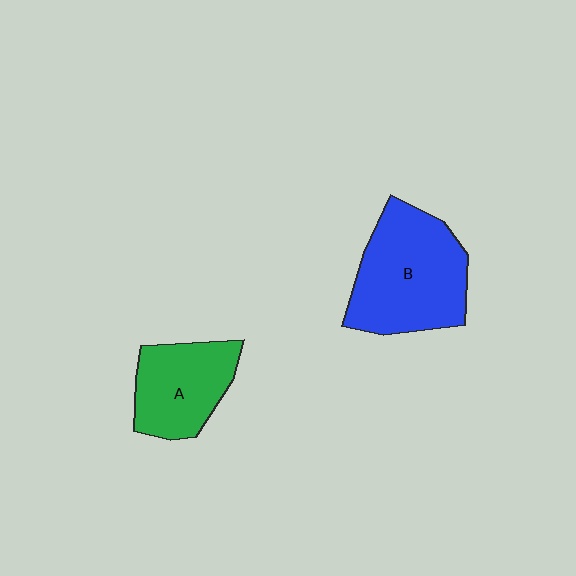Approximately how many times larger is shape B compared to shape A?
Approximately 1.5 times.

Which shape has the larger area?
Shape B (blue).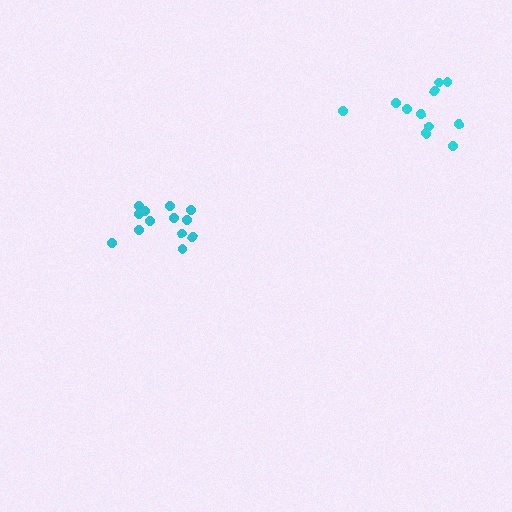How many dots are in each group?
Group 1: 11 dots, Group 2: 13 dots (24 total).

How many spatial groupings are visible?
There are 2 spatial groupings.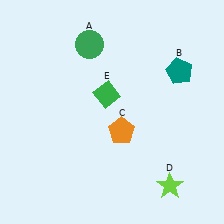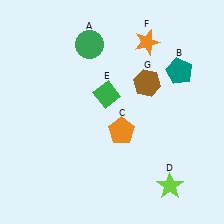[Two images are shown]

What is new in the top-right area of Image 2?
An orange star (F) was added in the top-right area of Image 2.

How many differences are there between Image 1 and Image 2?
There are 2 differences between the two images.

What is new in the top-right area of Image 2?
A brown hexagon (G) was added in the top-right area of Image 2.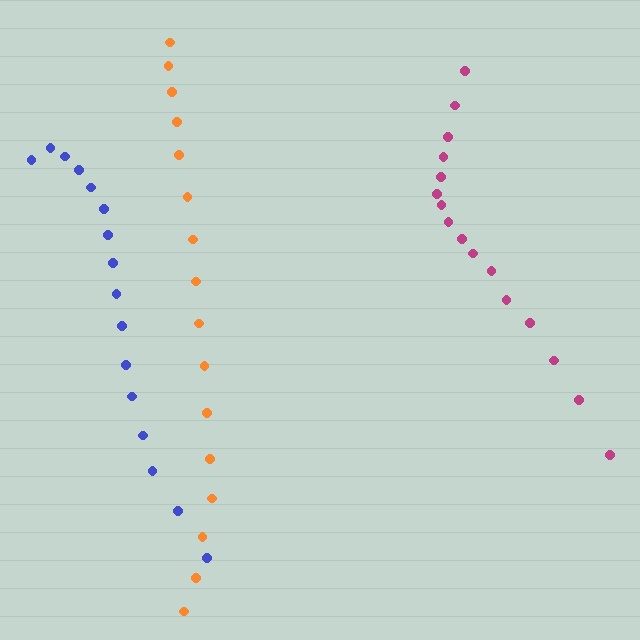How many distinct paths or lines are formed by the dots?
There are 3 distinct paths.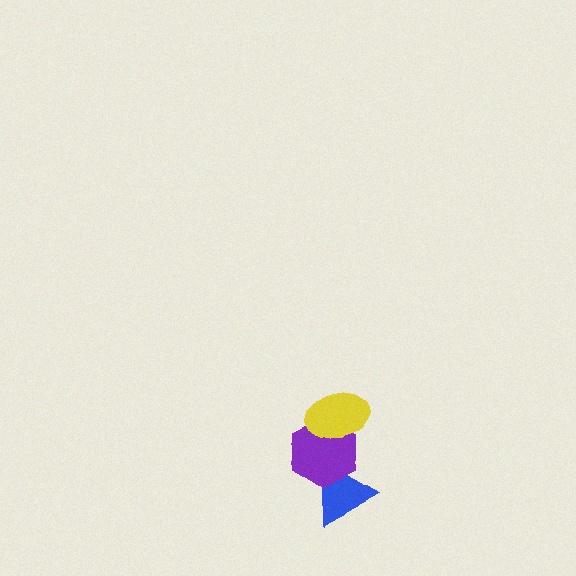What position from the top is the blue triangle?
The blue triangle is 3rd from the top.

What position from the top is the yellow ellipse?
The yellow ellipse is 1st from the top.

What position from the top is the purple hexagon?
The purple hexagon is 2nd from the top.